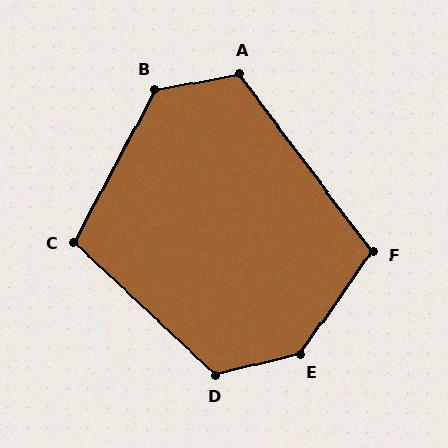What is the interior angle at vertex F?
Approximately 108 degrees (obtuse).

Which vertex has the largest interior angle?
E, at approximately 139 degrees.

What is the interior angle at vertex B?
Approximately 129 degrees (obtuse).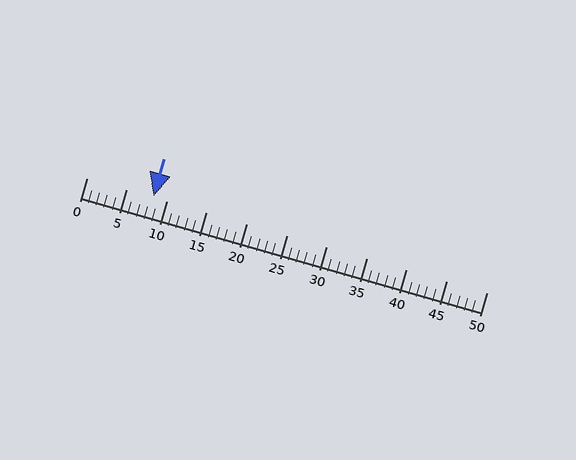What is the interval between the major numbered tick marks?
The major tick marks are spaced 5 units apart.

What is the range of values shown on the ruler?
The ruler shows values from 0 to 50.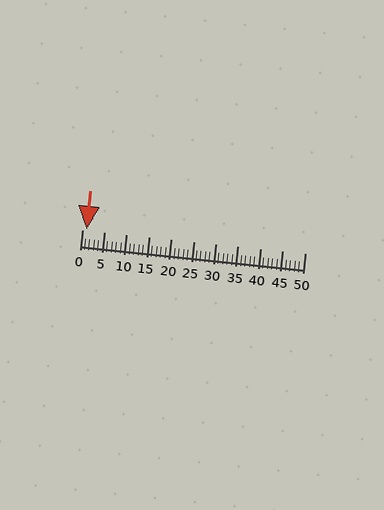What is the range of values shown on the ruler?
The ruler shows values from 0 to 50.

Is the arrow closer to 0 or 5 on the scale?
The arrow is closer to 0.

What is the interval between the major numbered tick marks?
The major tick marks are spaced 5 units apart.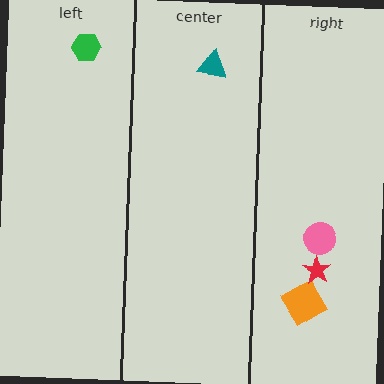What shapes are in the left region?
The green hexagon.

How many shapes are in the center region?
1.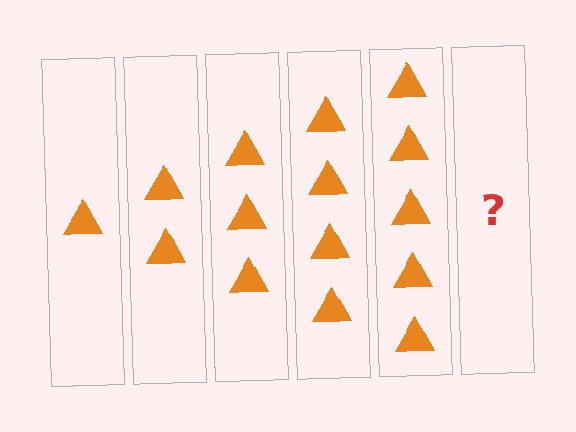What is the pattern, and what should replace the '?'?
The pattern is that each step adds one more triangle. The '?' should be 6 triangles.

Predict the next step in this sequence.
The next step is 6 triangles.